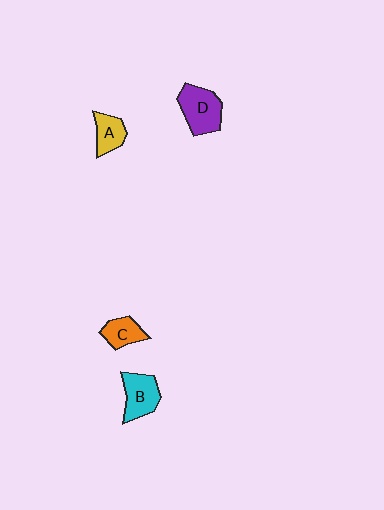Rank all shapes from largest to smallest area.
From largest to smallest: D (purple), B (cyan), C (orange), A (yellow).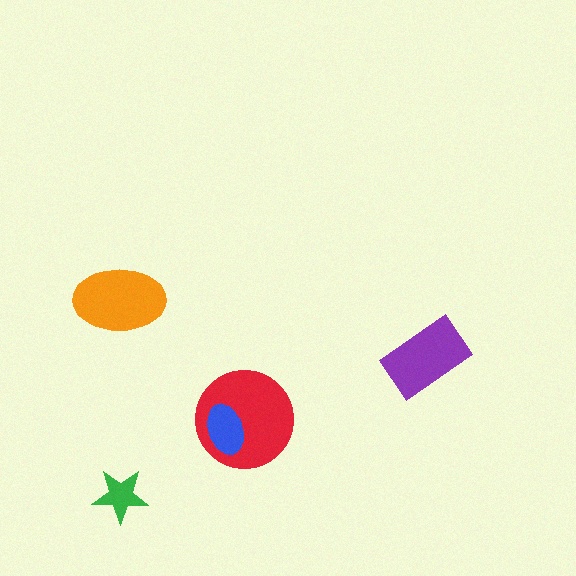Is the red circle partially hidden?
Yes, it is partially covered by another shape.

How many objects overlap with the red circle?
1 object overlaps with the red circle.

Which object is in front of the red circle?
The blue ellipse is in front of the red circle.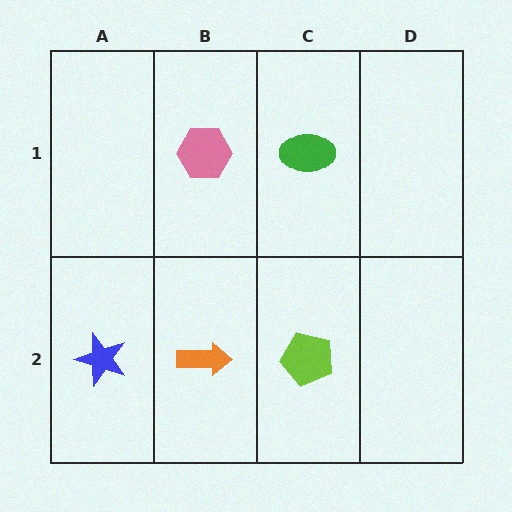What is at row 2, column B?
An orange arrow.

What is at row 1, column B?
A pink hexagon.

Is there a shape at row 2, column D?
No, that cell is empty.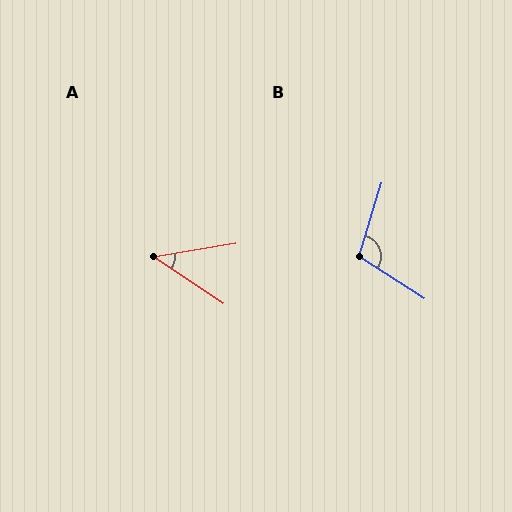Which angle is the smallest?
A, at approximately 43 degrees.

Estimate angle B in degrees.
Approximately 105 degrees.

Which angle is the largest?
B, at approximately 105 degrees.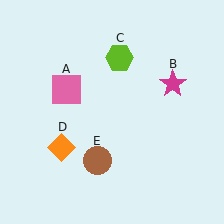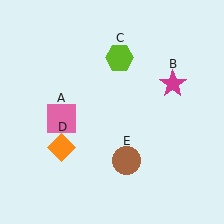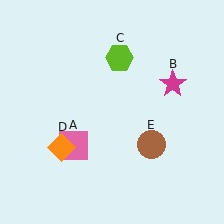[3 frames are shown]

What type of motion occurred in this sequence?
The pink square (object A), brown circle (object E) rotated counterclockwise around the center of the scene.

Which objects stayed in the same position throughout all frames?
Magenta star (object B) and lime hexagon (object C) and orange diamond (object D) remained stationary.